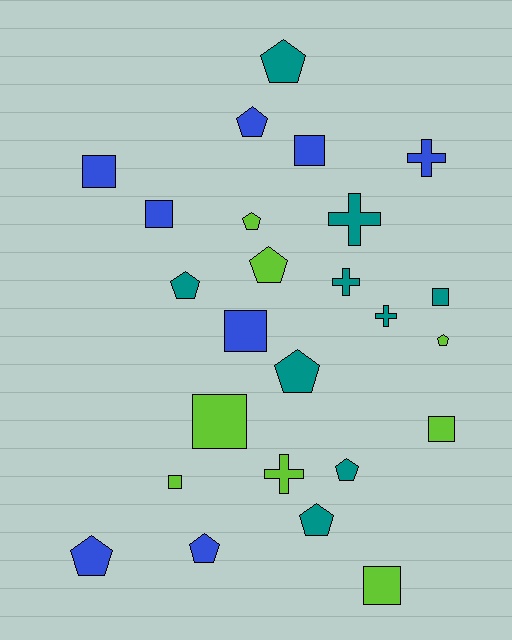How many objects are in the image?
There are 25 objects.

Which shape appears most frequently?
Pentagon, with 11 objects.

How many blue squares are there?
There are 4 blue squares.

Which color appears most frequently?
Teal, with 9 objects.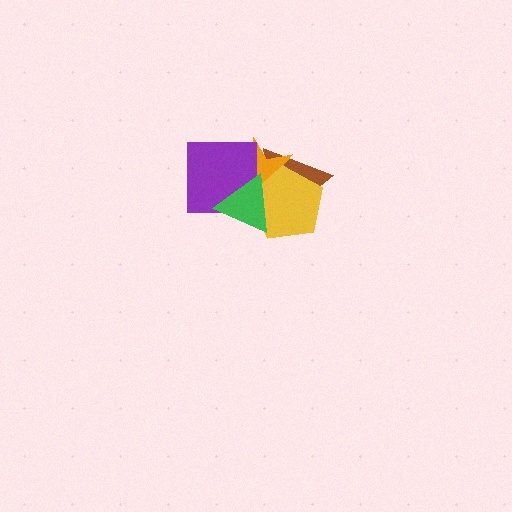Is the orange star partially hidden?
Yes, it is partially covered by another shape.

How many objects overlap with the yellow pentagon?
3 objects overlap with the yellow pentagon.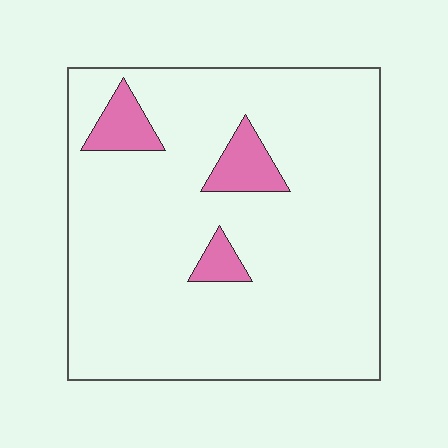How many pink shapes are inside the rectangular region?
3.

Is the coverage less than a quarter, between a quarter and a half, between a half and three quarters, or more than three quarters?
Less than a quarter.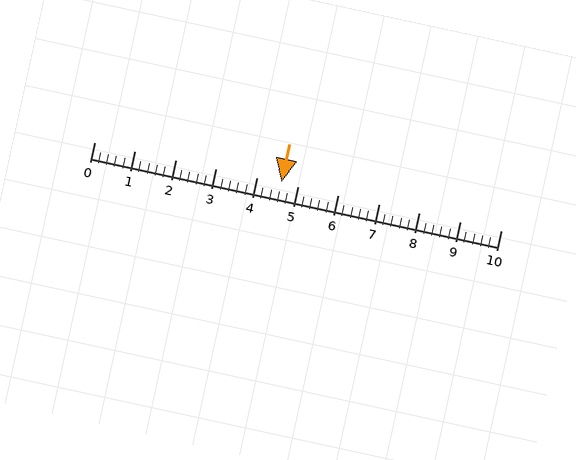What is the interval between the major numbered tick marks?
The major tick marks are spaced 1 units apart.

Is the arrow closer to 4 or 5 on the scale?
The arrow is closer to 5.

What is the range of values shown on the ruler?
The ruler shows values from 0 to 10.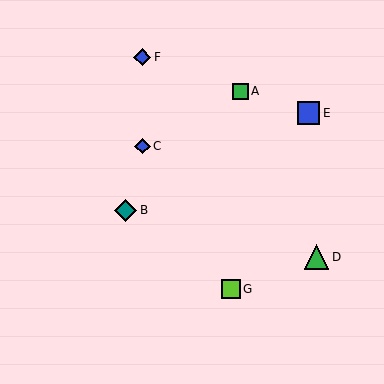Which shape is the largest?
The green triangle (labeled D) is the largest.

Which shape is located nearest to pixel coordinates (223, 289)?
The lime square (labeled G) at (231, 289) is nearest to that location.